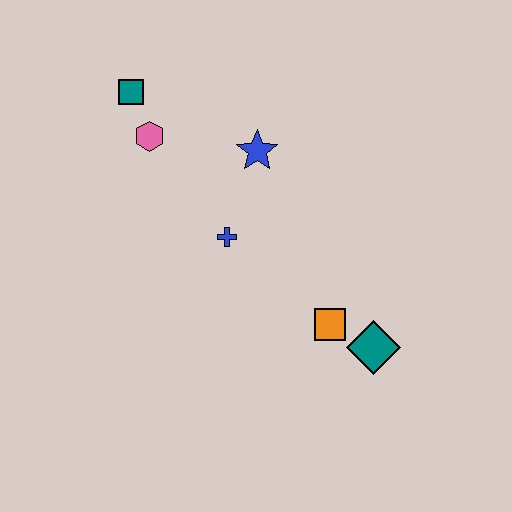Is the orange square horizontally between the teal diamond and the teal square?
Yes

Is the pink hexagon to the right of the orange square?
No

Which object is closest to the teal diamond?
The orange square is closest to the teal diamond.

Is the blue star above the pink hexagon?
No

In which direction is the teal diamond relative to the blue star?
The teal diamond is below the blue star.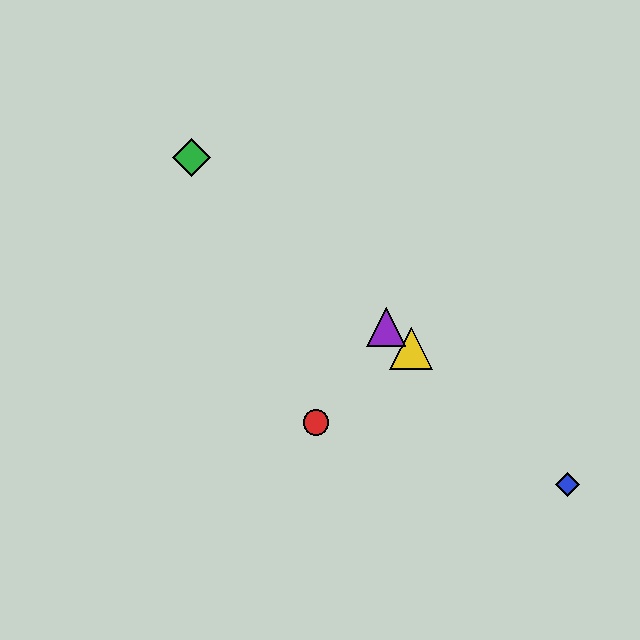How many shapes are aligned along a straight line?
4 shapes (the blue diamond, the green diamond, the yellow triangle, the purple triangle) are aligned along a straight line.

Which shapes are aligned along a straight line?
The blue diamond, the green diamond, the yellow triangle, the purple triangle are aligned along a straight line.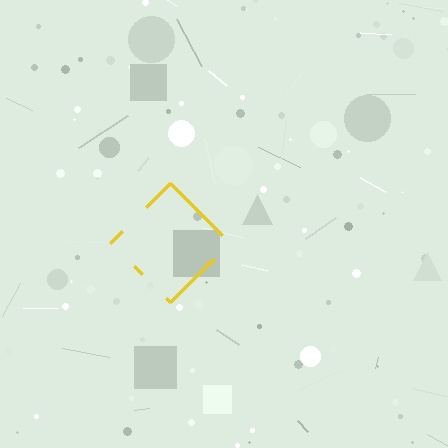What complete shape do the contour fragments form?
The contour fragments form a diamond.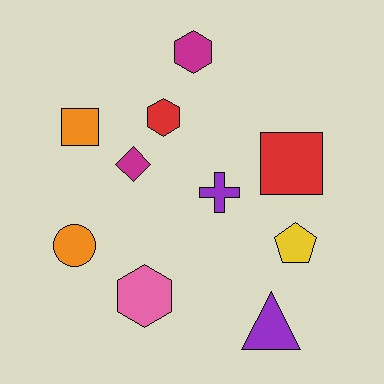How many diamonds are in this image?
There is 1 diamond.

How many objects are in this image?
There are 10 objects.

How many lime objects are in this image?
There are no lime objects.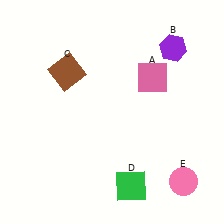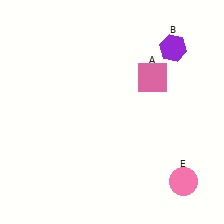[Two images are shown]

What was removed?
The green square (D), the brown square (C) were removed in Image 2.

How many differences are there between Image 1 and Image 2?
There are 2 differences between the two images.